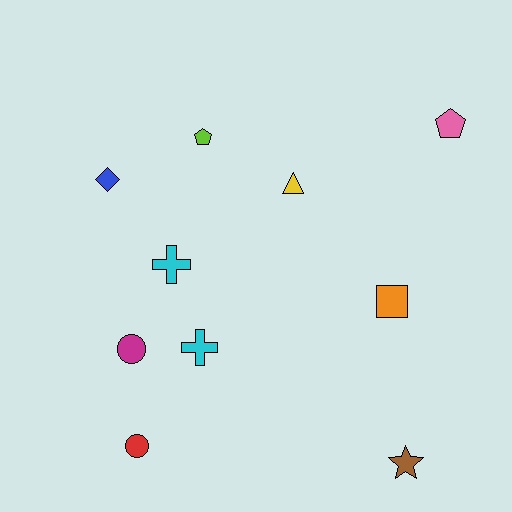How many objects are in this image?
There are 10 objects.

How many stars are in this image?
There is 1 star.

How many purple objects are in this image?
There are no purple objects.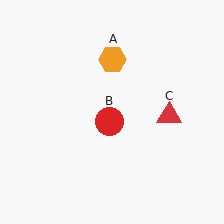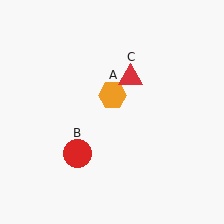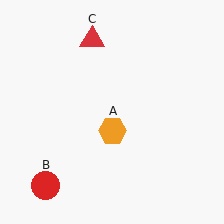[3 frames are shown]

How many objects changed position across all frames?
3 objects changed position: orange hexagon (object A), red circle (object B), red triangle (object C).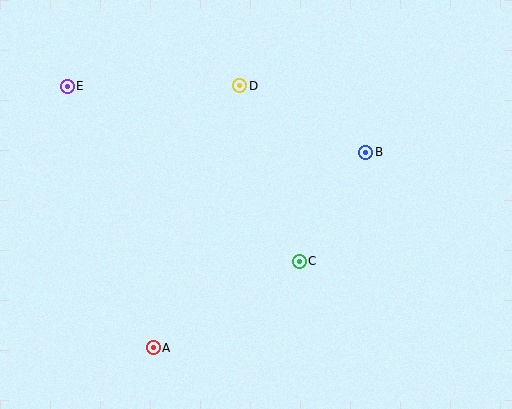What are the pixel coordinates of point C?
Point C is at (299, 261).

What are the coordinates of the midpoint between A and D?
The midpoint between A and D is at (196, 217).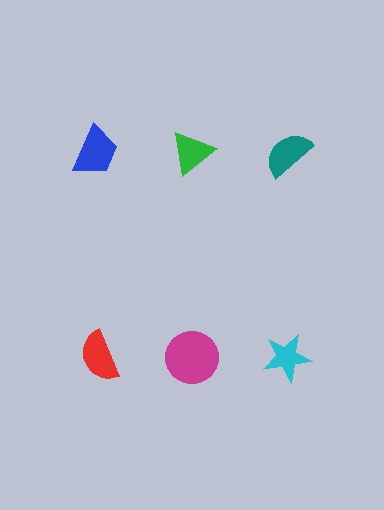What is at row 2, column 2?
A magenta circle.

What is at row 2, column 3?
A cyan star.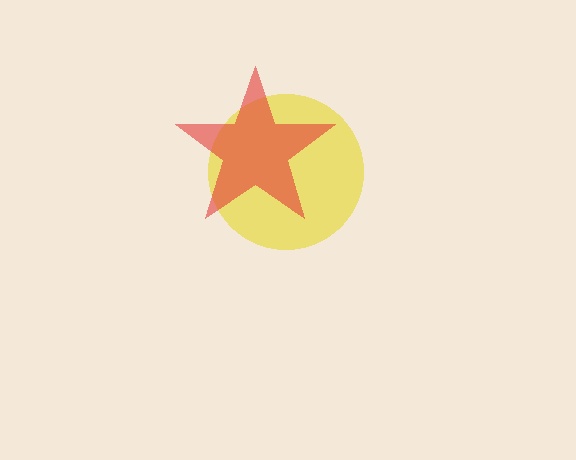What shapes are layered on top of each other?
The layered shapes are: a yellow circle, a red star.